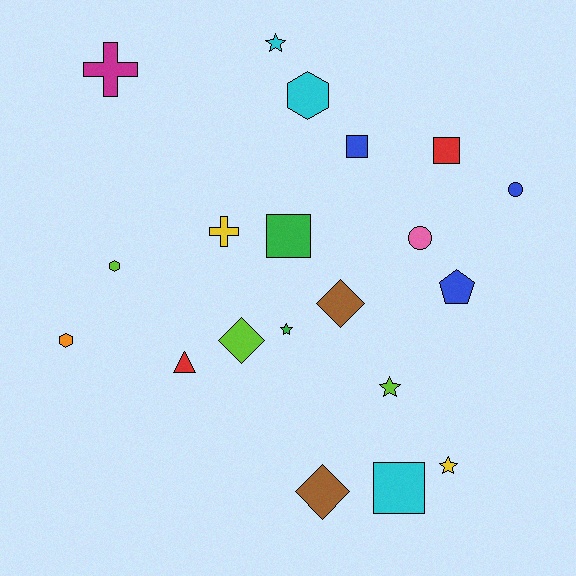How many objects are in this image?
There are 20 objects.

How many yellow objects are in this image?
There are 2 yellow objects.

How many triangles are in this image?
There is 1 triangle.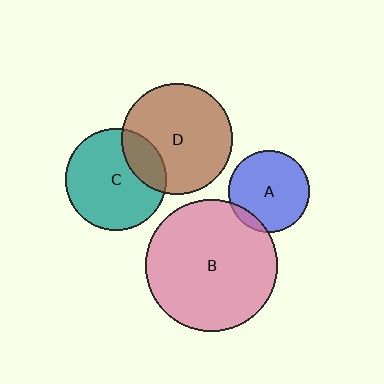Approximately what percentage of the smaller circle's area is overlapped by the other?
Approximately 20%.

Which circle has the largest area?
Circle B (pink).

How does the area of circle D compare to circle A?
Approximately 1.9 times.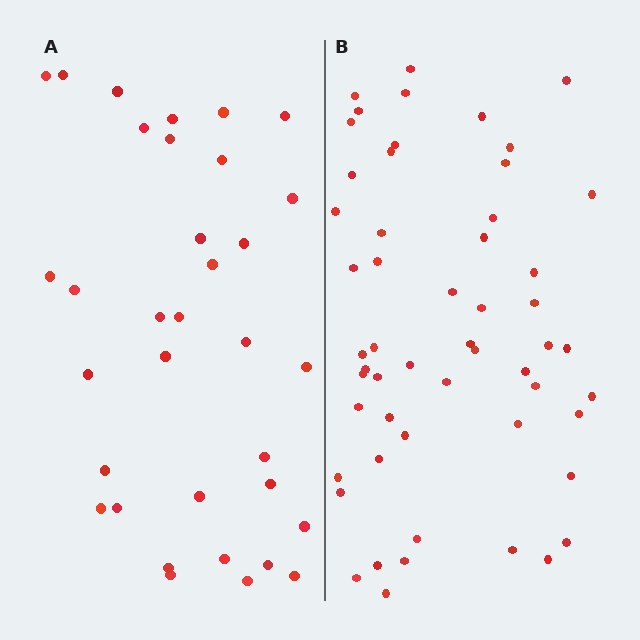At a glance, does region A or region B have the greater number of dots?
Region B (the right region) has more dots.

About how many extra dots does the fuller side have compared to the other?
Region B has approximately 20 more dots than region A.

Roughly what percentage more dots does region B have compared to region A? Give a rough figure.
About 60% more.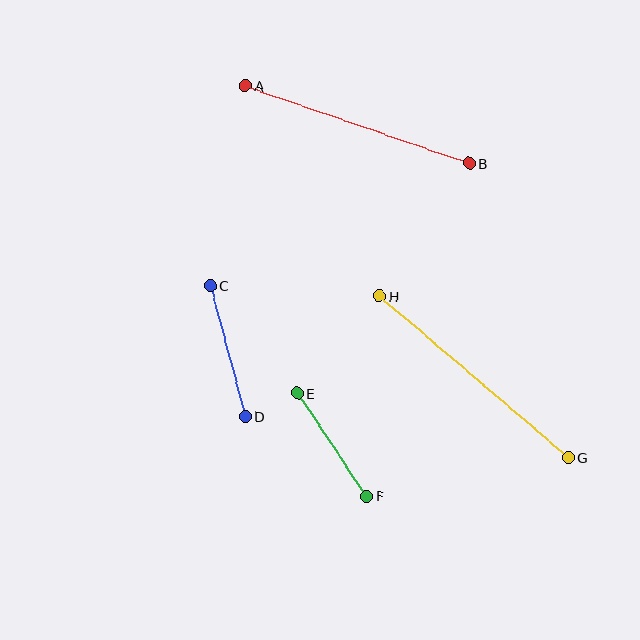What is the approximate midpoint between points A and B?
The midpoint is at approximately (357, 125) pixels.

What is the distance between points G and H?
The distance is approximately 249 pixels.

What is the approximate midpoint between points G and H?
The midpoint is at approximately (474, 377) pixels.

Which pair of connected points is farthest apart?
Points G and H are farthest apart.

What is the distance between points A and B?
The distance is approximately 237 pixels.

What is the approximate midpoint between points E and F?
The midpoint is at approximately (332, 445) pixels.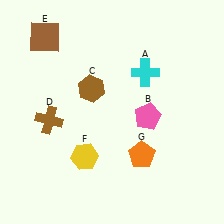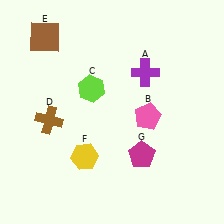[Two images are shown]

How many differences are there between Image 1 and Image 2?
There are 3 differences between the two images.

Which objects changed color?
A changed from cyan to purple. C changed from brown to lime. G changed from orange to magenta.